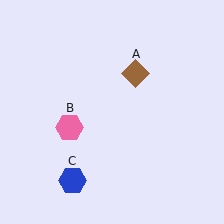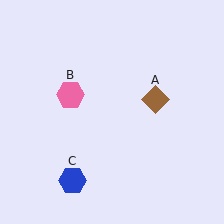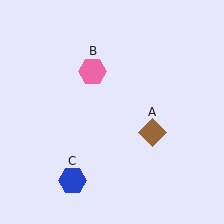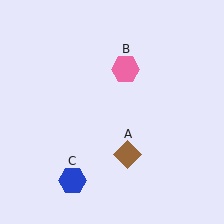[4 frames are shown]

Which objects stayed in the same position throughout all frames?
Blue hexagon (object C) remained stationary.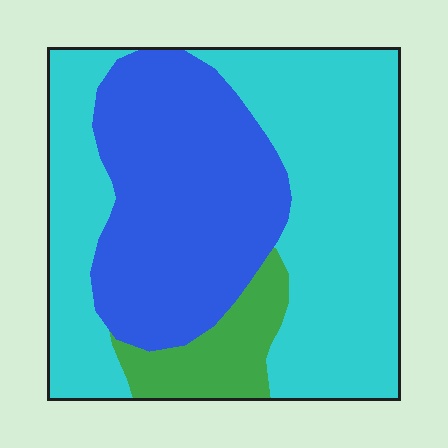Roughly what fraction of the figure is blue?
Blue covers 36% of the figure.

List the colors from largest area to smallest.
From largest to smallest: cyan, blue, green.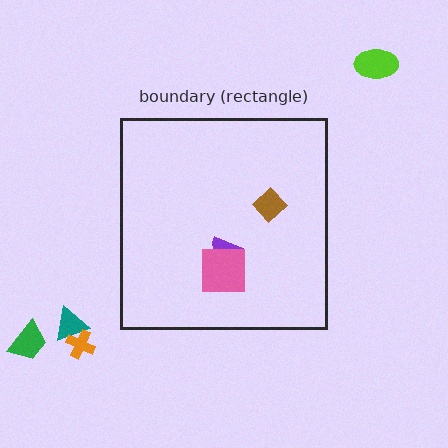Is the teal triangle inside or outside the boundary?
Outside.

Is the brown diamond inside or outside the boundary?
Inside.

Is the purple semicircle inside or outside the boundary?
Inside.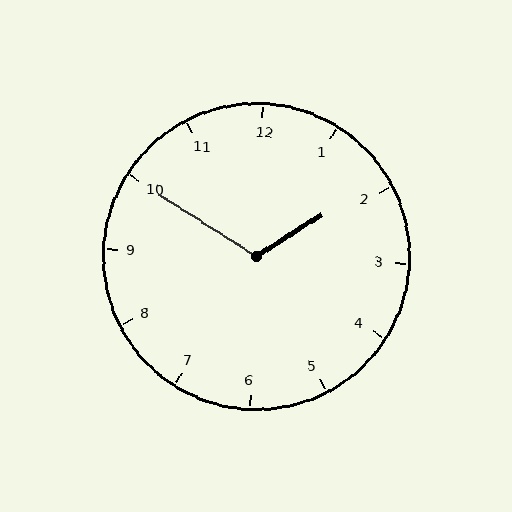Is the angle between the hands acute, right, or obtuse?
It is obtuse.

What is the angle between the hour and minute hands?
Approximately 115 degrees.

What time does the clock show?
1:50.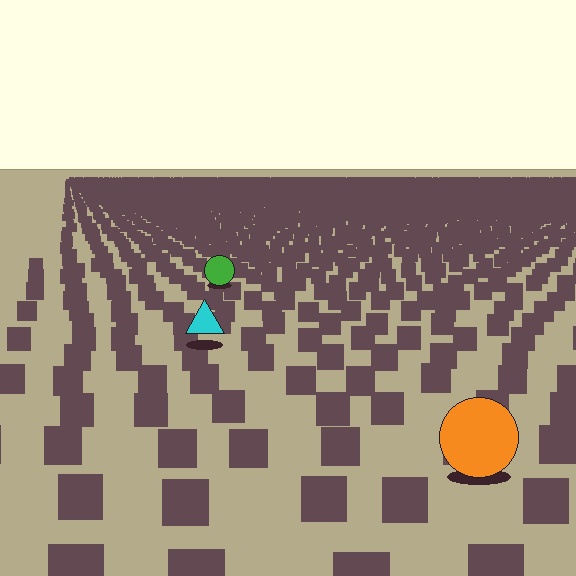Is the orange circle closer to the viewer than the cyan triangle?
Yes. The orange circle is closer — you can tell from the texture gradient: the ground texture is coarser near it.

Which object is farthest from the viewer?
The green circle is farthest from the viewer. It appears smaller and the ground texture around it is denser.